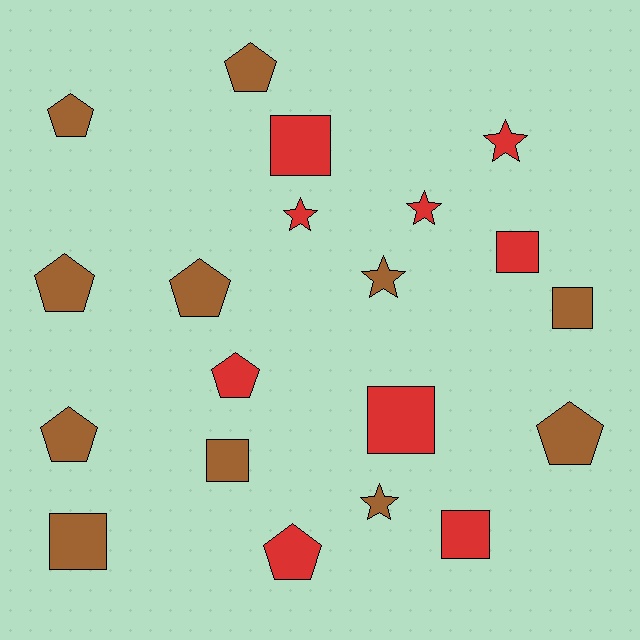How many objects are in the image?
There are 20 objects.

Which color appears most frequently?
Brown, with 11 objects.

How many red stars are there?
There are 3 red stars.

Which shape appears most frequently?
Pentagon, with 8 objects.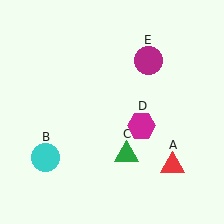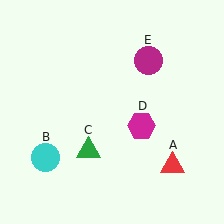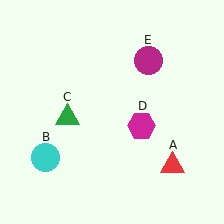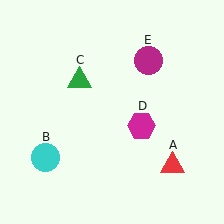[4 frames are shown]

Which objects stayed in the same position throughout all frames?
Red triangle (object A) and cyan circle (object B) and magenta hexagon (object D) and magenta circle (object E) remained stationary.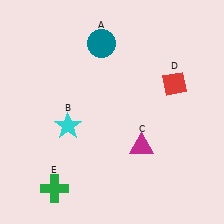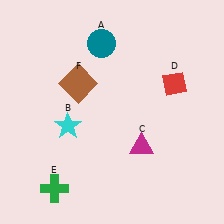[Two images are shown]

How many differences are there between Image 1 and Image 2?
There is 1 difference between the two images.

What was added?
A brown square (F) was added in Image 2.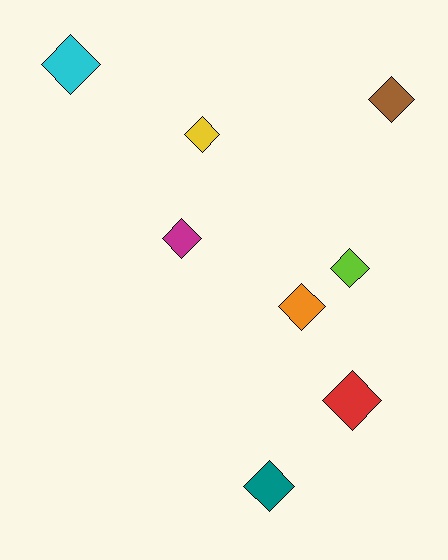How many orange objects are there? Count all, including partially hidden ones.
There is 1 orange object.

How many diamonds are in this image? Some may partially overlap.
There are 8 diamonds.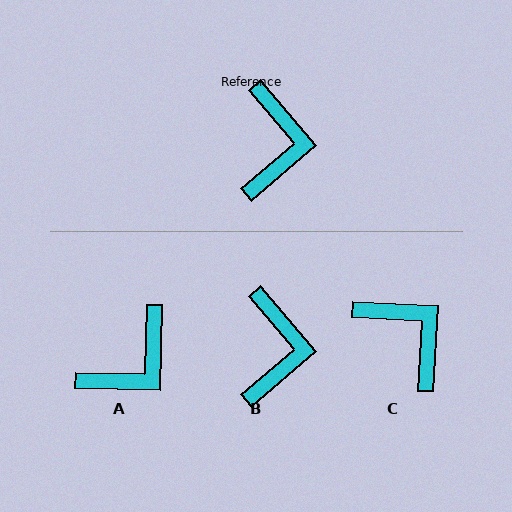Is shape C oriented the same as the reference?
No, it is off by about 46 degrees.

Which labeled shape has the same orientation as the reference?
B.